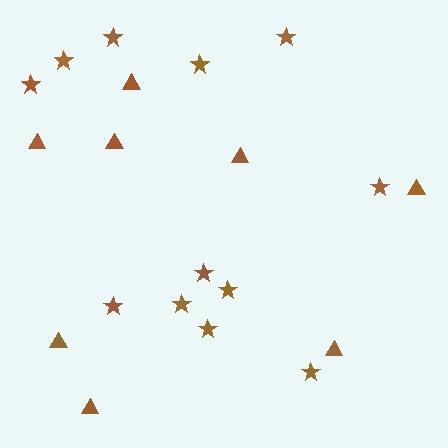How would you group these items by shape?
There are 2 groups: one group of stars (12) and one group of triangles (8).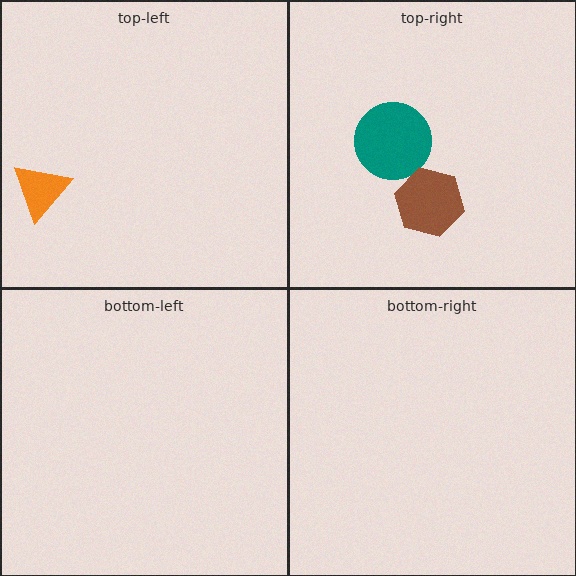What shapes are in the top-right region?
The teal circle, the brown hexagon.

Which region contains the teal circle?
The top-right region.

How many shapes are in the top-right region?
2.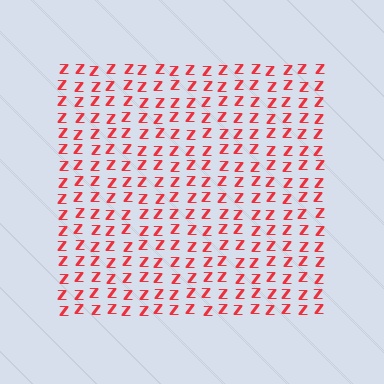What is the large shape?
The large shape is a square.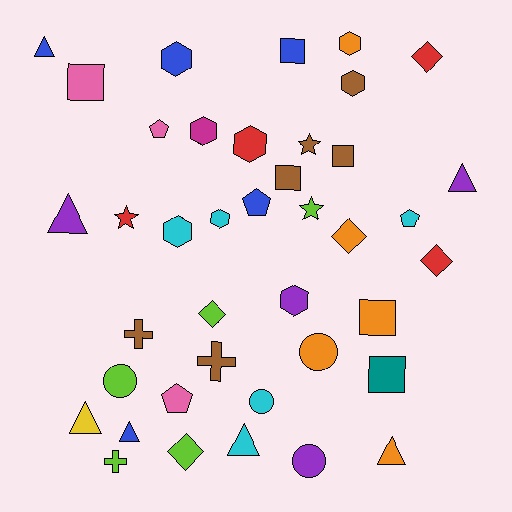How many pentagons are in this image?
There are 4 pentagons.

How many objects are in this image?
There are 40 objects.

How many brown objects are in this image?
There are 6 brown objects.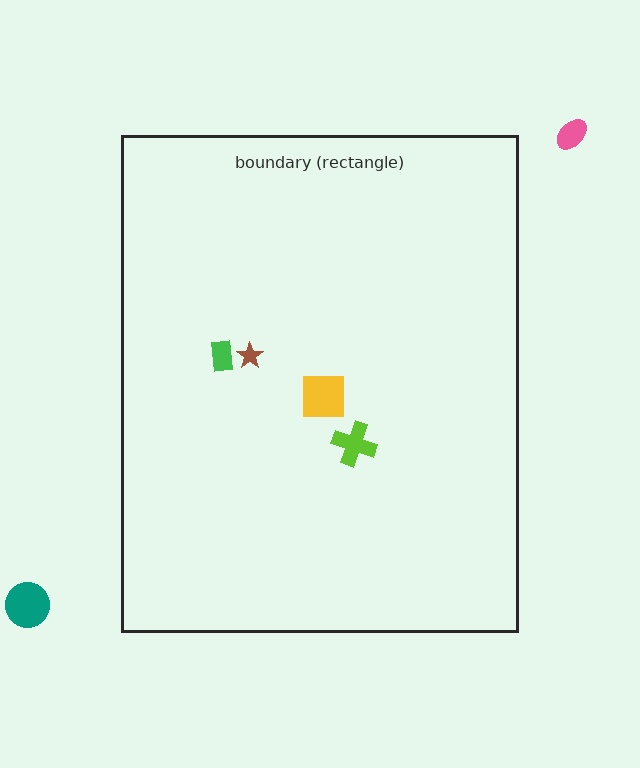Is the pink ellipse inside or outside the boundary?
Outside.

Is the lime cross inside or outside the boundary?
Inside.